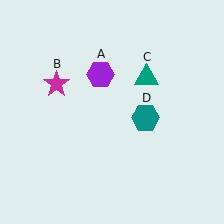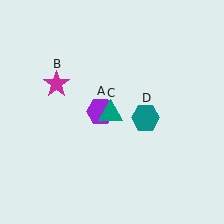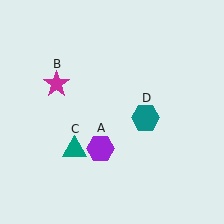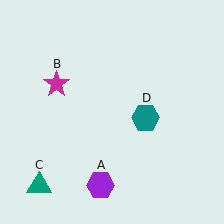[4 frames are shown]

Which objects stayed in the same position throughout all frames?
Magenta star (object B) and teal hexagon (object D) remained stationary.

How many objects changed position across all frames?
2 objects changed position: purple hexagon (object A), teal triangle (object C).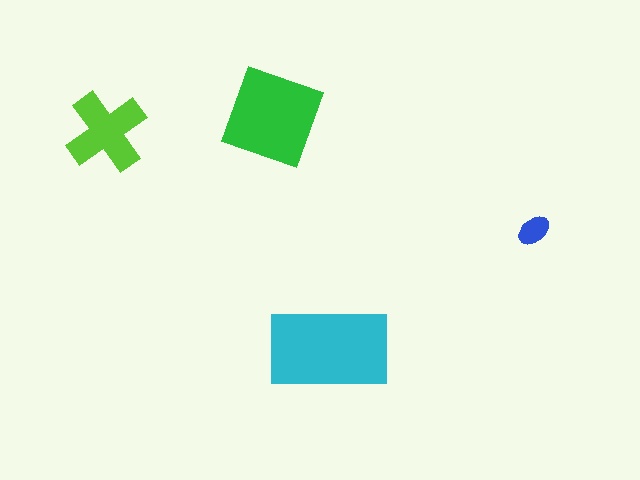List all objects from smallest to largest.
The blue ellipse, the lime cross, the green diamond, the cyan rectangle.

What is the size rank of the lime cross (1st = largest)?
3rd.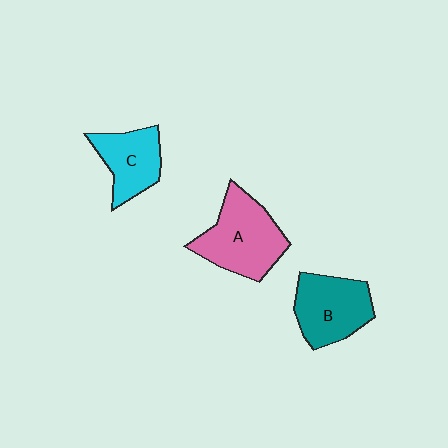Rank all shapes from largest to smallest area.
From largest to smallest: A (pink), B (teal), C (cyan).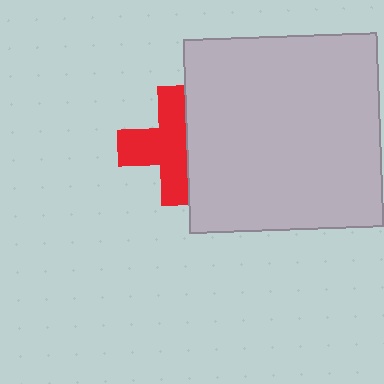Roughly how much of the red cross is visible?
About half of it is visible (roughly 63%).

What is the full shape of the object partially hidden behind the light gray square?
The partially hidden object is a red cross.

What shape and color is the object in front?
The object in front is a light gray square.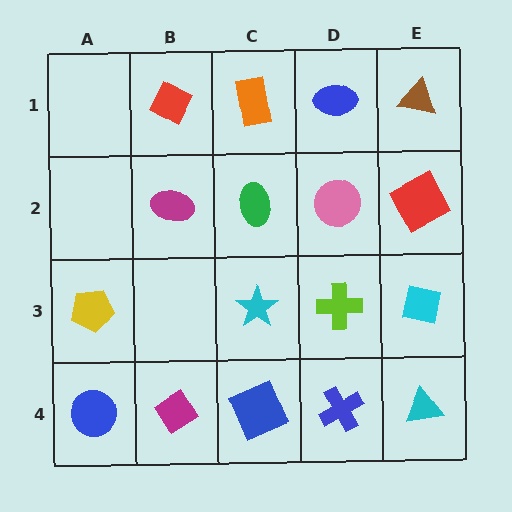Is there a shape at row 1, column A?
No, that cell is empty.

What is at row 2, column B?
A magenta ellipse.